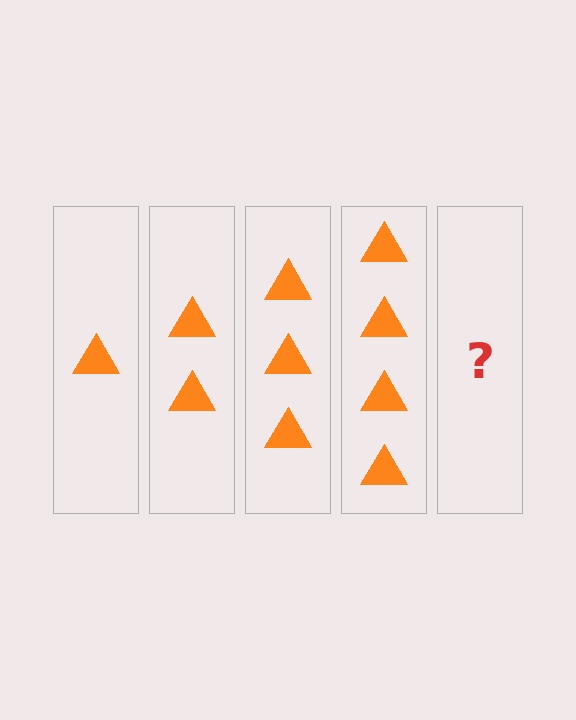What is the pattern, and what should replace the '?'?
The pattern is that each step adds one more triangle. The '?' should be 5 triangles.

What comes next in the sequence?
The next element should be 5 triangles.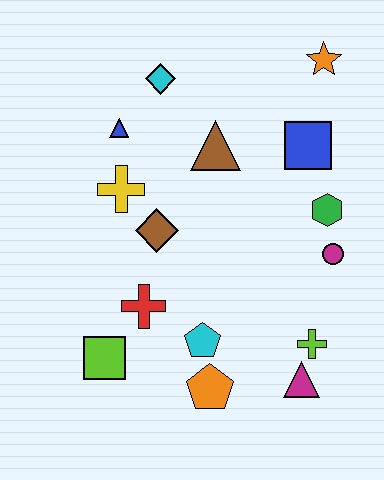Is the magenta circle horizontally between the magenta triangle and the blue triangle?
No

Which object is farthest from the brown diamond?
The orange star is farthest from the brown diamond.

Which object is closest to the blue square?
The green hexagon is closest to the blue square.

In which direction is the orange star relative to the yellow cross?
The orange star is to the right of the yellow cross.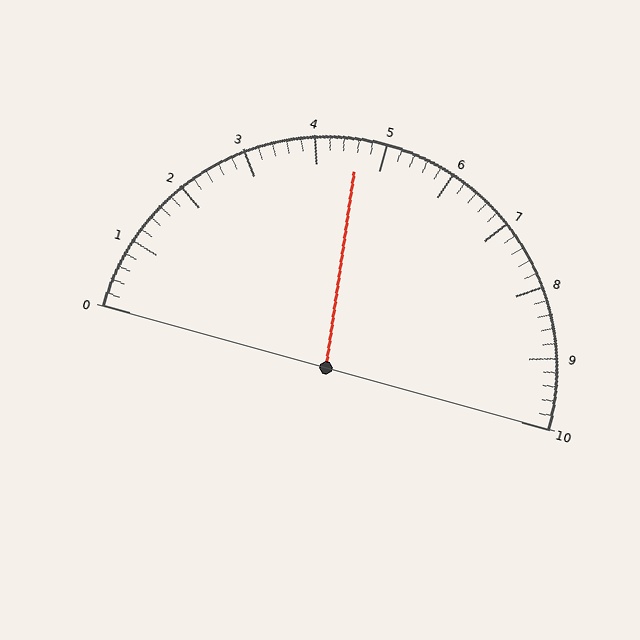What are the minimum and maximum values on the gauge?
The gauge ranges from 0 to 10.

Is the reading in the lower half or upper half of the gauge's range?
The reading is in the lower half of the range (0 to 10).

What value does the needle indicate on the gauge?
The needle indicates approximately 4.6.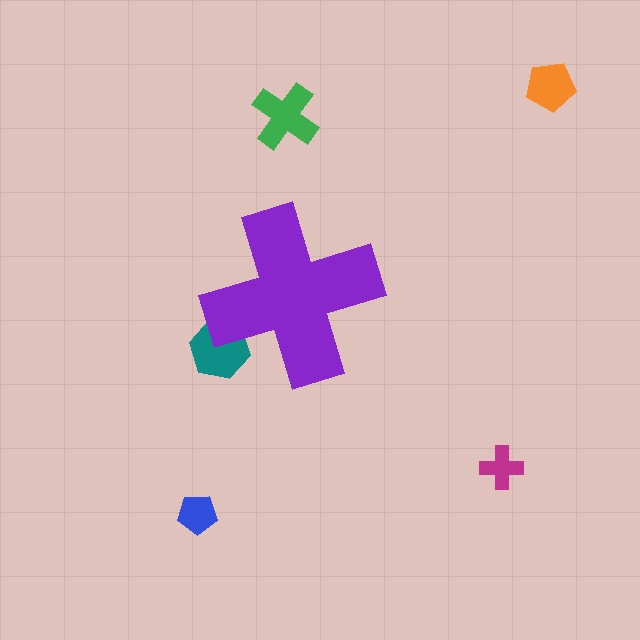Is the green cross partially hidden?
No, the green cross is fully visible.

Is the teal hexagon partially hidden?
Yes, the teal hexagon is partially hidden behind the purple cross.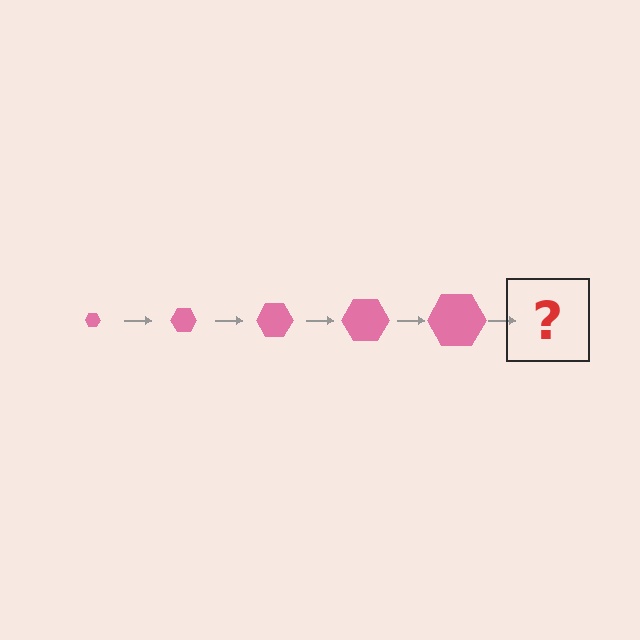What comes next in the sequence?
The next element should be a pink hexagon, larger than the previous one.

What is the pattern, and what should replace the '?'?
The pattern is that the hexagon gets progressively larger each step. The '?' should be a pink hexagon, larger than the previous one.